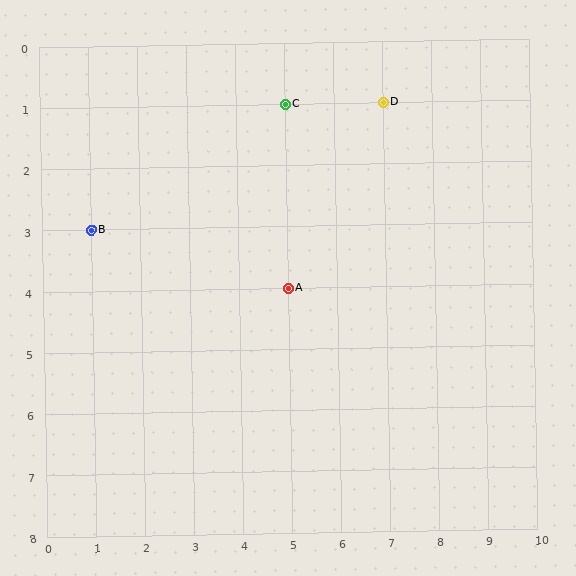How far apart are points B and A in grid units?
Points B and A are 4 columns and 1 row apart (about 4.1 grid units diagonally).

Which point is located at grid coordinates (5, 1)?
Point C is at (5, 1).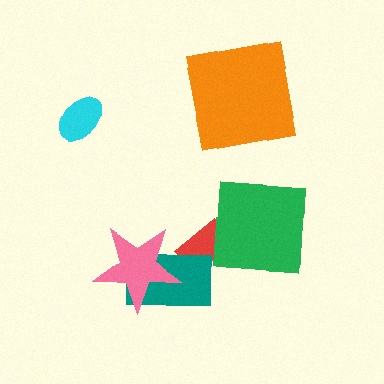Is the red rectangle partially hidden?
Yes, it is partially covered by another shape.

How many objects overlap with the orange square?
0 objects overlap with the orange square.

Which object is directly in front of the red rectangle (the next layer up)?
The teal rectangle is directly in front of the red rectangle.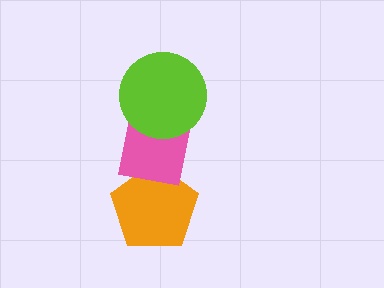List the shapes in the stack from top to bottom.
From top to bottom: the lime circle, the pink square, the orange pentagon.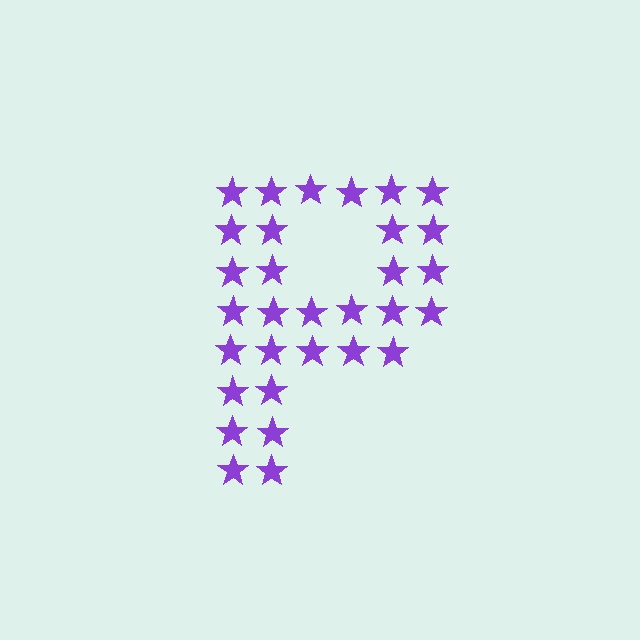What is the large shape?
The large shape is the letter P.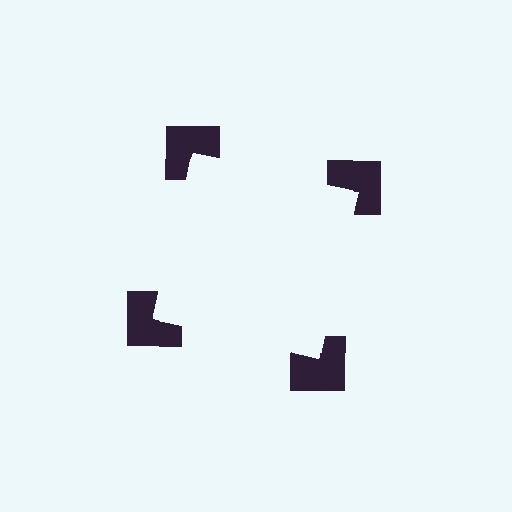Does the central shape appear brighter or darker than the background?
It typically appears slightly brighter than the background, even though no actual brightness change is drawn.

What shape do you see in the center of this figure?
An illusory square — its edges are inferred from the aligned wedge cuts in the notched squares, not physically drawn.